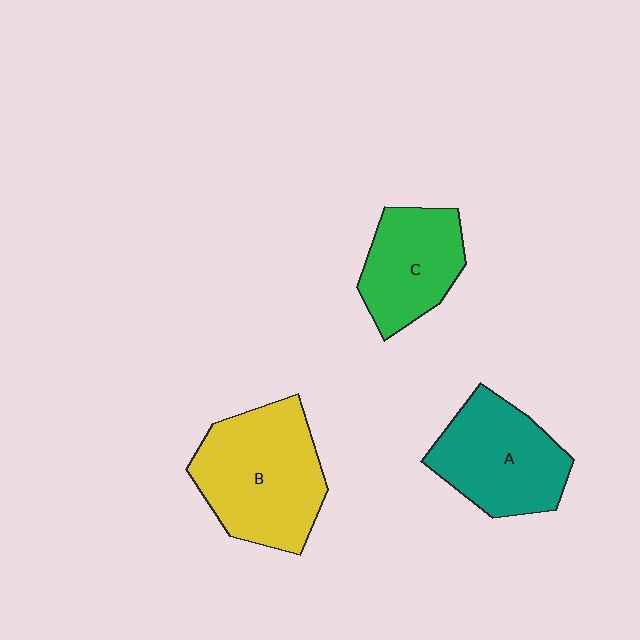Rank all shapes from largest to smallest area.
From largest to smallest: B (yellow), A (teal), C (green).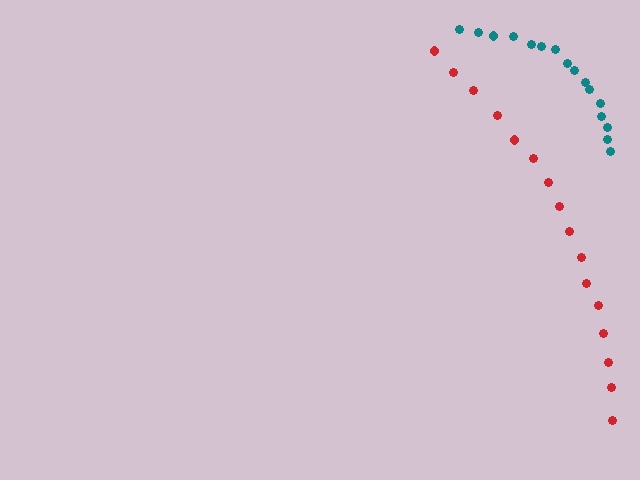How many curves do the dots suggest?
There are 2 distinct paths.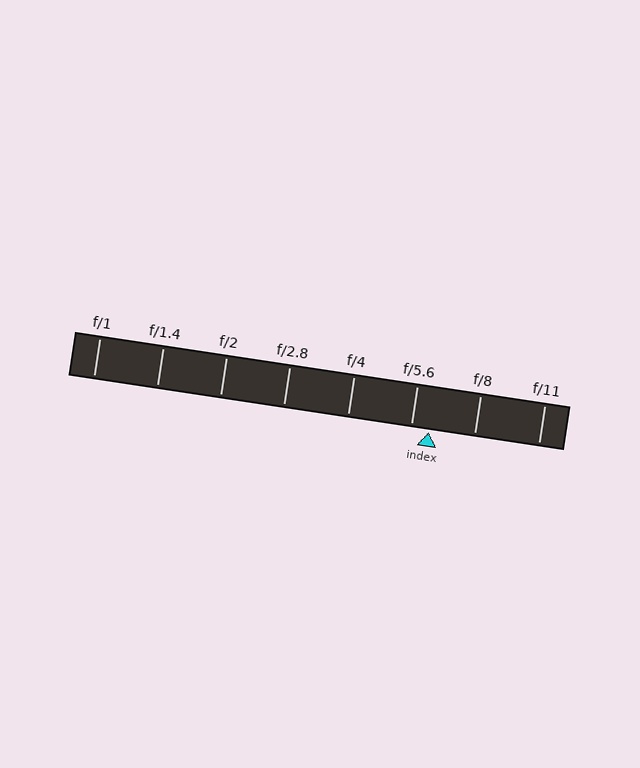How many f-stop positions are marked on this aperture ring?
There are 8 f-stop positions marked.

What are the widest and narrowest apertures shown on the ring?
The widest aperture shown is f/1 and the narrowest is f/11.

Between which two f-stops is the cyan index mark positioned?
The index mark is between f/5.6 and f/8.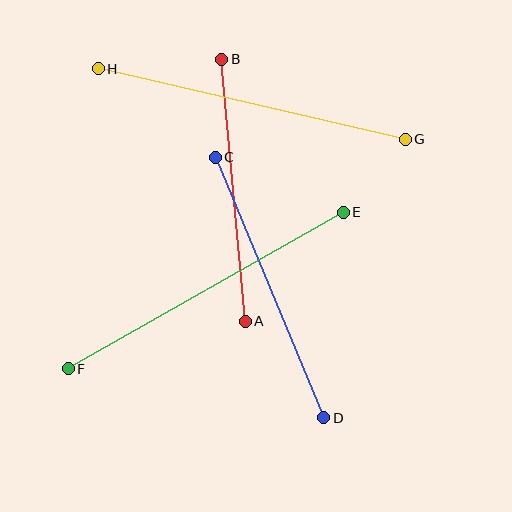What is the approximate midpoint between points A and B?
The midpoint is at approximately (234, 190) pixels.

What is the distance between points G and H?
The distance is approximately 315 pixels.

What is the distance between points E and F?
The distance is approximately 316 pixels.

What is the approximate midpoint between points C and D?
The midpoint is at approximately (270, 288) pixels.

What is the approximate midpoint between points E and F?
The midpoint is at approximately (206, 290) pixels.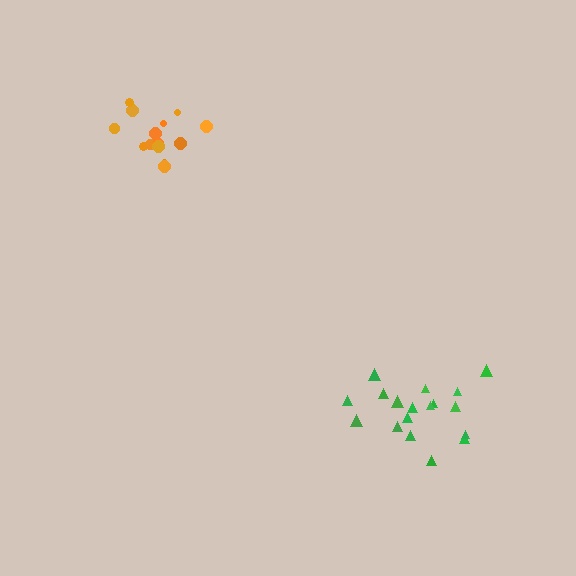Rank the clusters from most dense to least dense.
orange, green.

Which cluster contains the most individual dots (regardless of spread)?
Green (18).